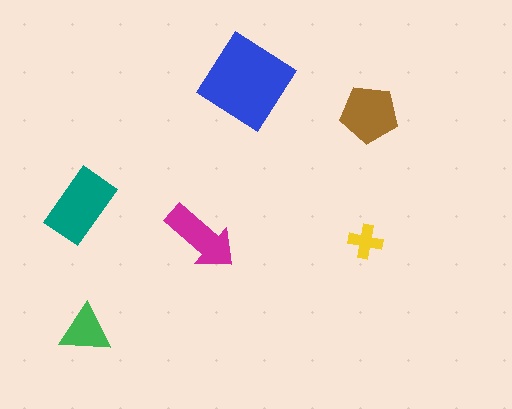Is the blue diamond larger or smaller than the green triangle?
Larger.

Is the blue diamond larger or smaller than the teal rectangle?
Larger.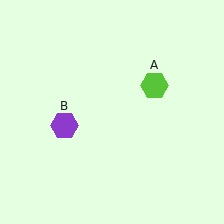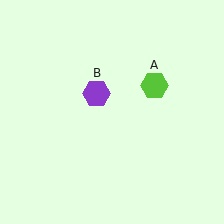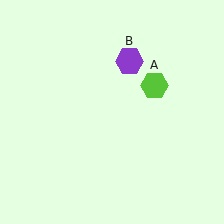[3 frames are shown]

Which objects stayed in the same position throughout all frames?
Lime hexagon (object A) remained stationary.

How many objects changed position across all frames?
1 object changed position: purple hexagon (object B).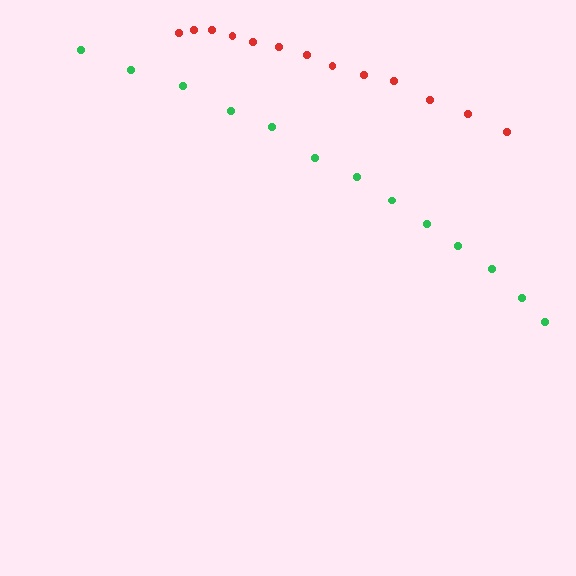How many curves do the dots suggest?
There are 2 distinct paths.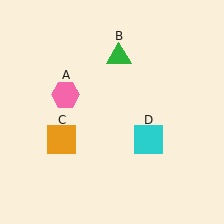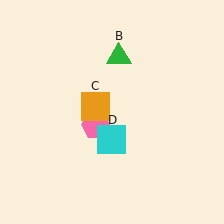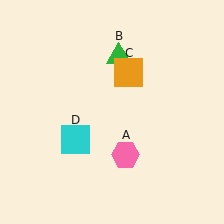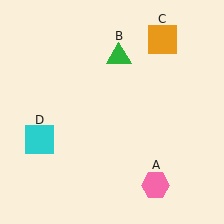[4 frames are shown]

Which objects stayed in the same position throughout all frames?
Green triangle (object B) remained stationary.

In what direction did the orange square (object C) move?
The orange square (object C) moved up and to the right.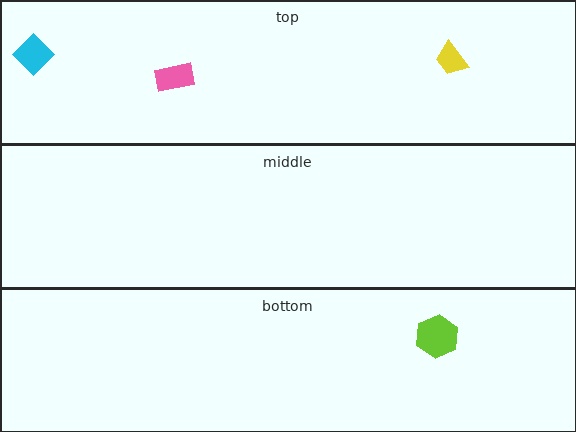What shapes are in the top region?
The yellow trapezoid, the pink rectangle, the cyan diamond.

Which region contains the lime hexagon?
The bottom region.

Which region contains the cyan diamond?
The top region.